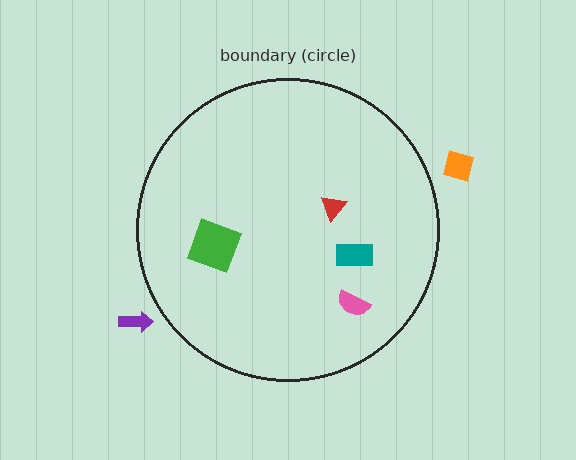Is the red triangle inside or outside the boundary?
Inside.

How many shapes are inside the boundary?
4 inside, 2 outside.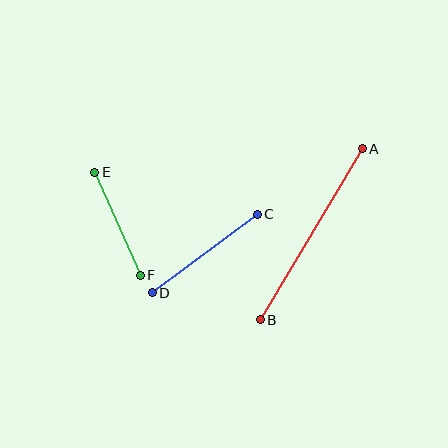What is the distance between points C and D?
The distance is approximately 131 pixels.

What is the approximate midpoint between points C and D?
The midpoint is at approximately (205, 253) pixels.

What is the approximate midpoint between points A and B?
The midpoint is at approximately (311, 234) pixels.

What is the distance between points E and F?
The distance is approximately 113 pixels.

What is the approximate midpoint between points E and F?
The midpoint is at approximately (117, 224) pixels.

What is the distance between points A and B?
The distance is approximately 199 pixels.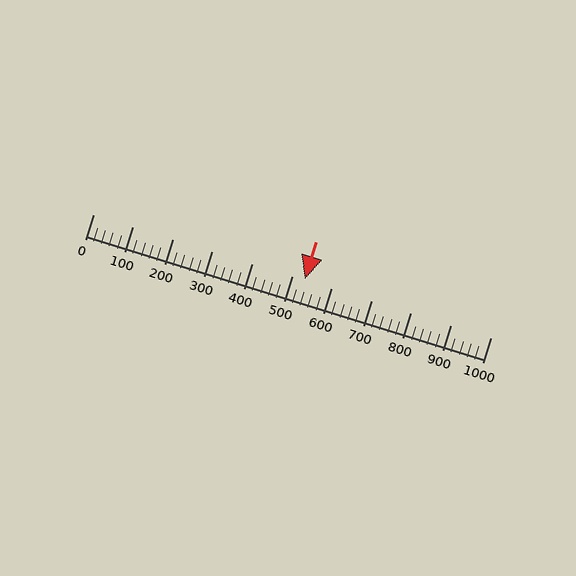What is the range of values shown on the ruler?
The ruler shows values from 0 to 1000.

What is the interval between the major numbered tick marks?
The major tick marks are spaced 100 units apart.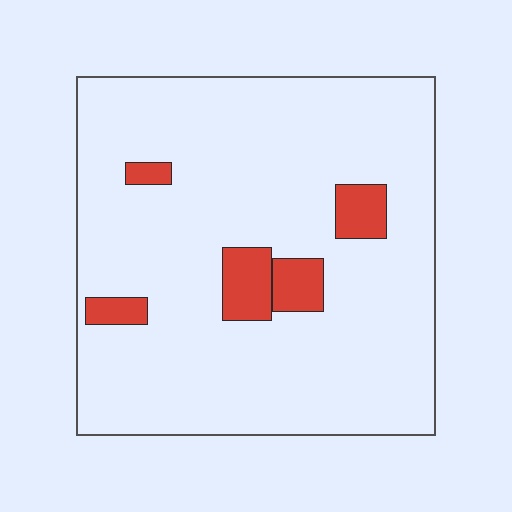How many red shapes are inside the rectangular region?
5.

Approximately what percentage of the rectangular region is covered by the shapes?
Approximately 10%.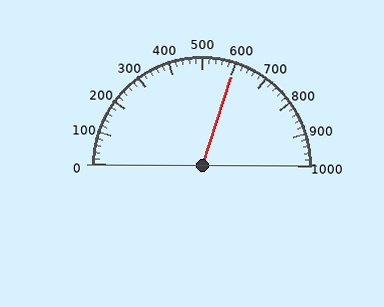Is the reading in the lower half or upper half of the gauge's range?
The reading is in the upper half of the range (0 to 1000).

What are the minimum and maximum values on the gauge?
The gauge ranges from 0 to 1000.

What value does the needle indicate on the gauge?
The needle indicates approximately 600.